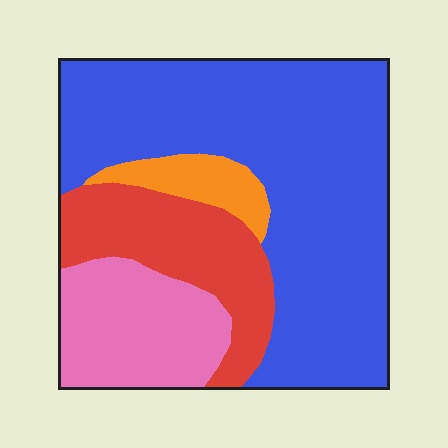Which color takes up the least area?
Orange, at roughly 5%.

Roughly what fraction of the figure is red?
Red takes up about one fifth (1/5) of the figure.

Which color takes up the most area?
Blue, at roughly 60%.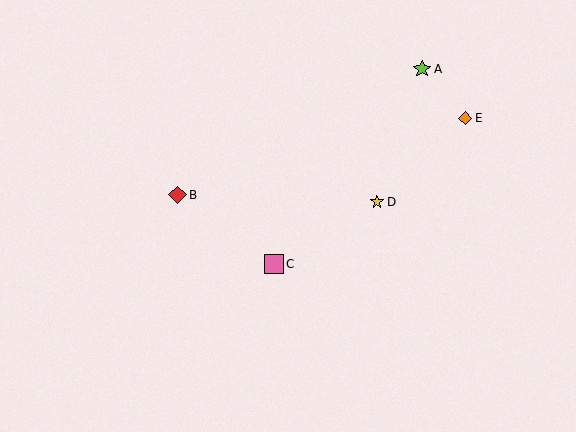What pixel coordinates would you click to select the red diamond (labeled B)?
Click at (177, 195) to select the red diamond B.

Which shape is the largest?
The pink square (labeled C) is the largest.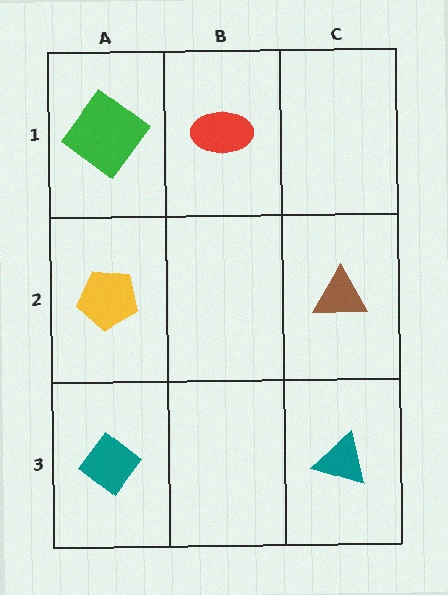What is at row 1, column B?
A red ellipse.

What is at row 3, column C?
A teal triangle.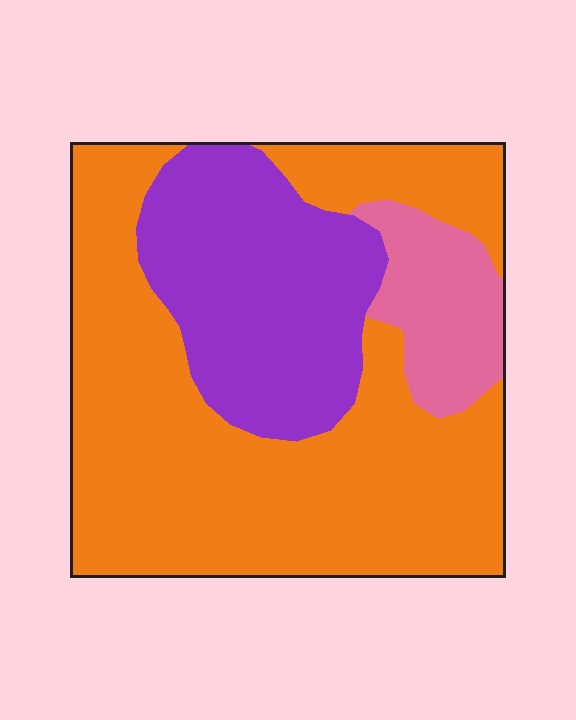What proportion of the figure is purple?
Purple takes up about one quarter (1/4) of the figure.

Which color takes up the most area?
Orange, at roughly 60%.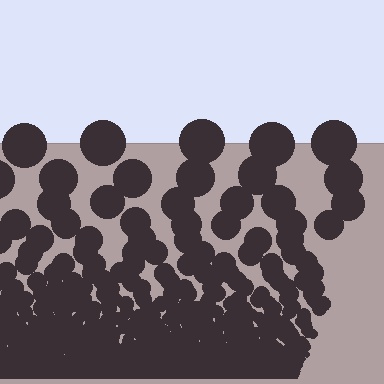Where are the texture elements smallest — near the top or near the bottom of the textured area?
Near the bottom.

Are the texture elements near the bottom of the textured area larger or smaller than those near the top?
Smaller. The gradient is inverted — elements near the bottom are smaller and denser.